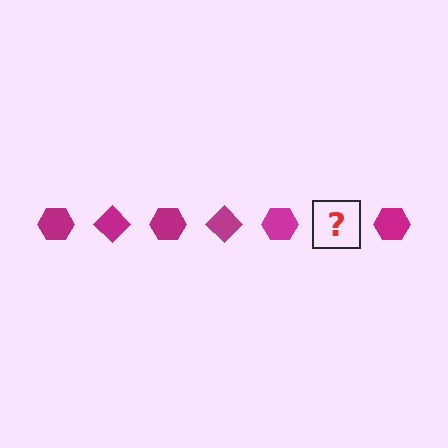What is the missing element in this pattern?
The missing element is a magenta diamond.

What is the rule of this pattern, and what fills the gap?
The rule is that the pattern cycles through hexagon, diamond shapes in magenta. The gap should be filled with a magenta diamond.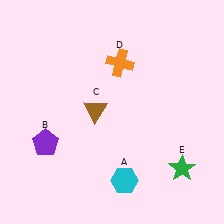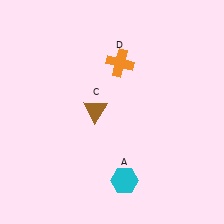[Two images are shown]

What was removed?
The green star (E), the purple pentagon (B) were removed in Image 2.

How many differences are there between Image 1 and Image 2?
There are 2 differences between the two images.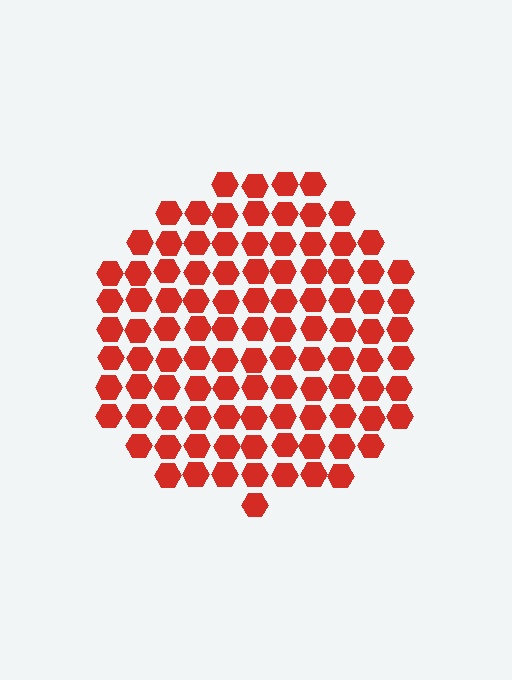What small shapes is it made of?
It is made of small hexagons.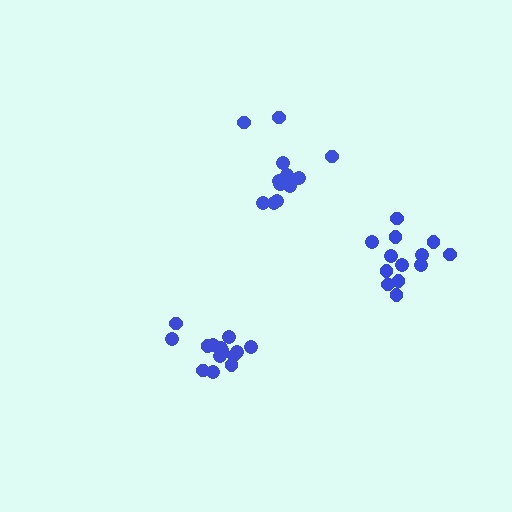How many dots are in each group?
Group 1: 14 dots, Group 2: 15 dots, Group 3: 13 dots (42 total).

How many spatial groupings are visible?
There are 3 spatial groupings.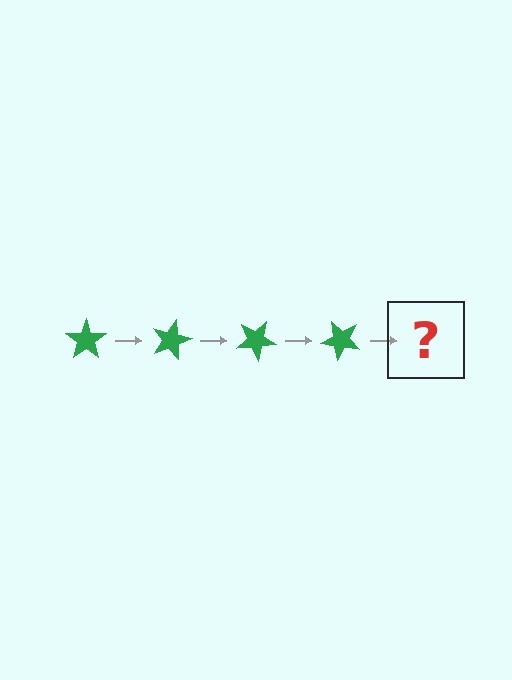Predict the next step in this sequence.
The next step is a green star rotated 60 degrees.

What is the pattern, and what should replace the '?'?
The pattern is that the star rotates 15 degrees each step. The '?' should be a green star rotated 60 degrees.